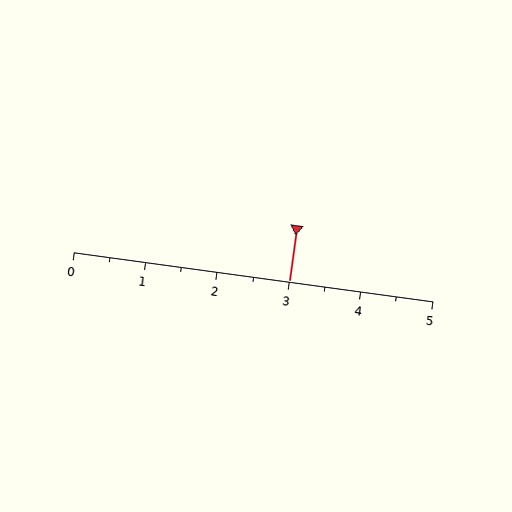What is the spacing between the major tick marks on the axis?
The major ticks are spaced 1 apart.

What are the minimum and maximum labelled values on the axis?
The axis runs from 0 to 5.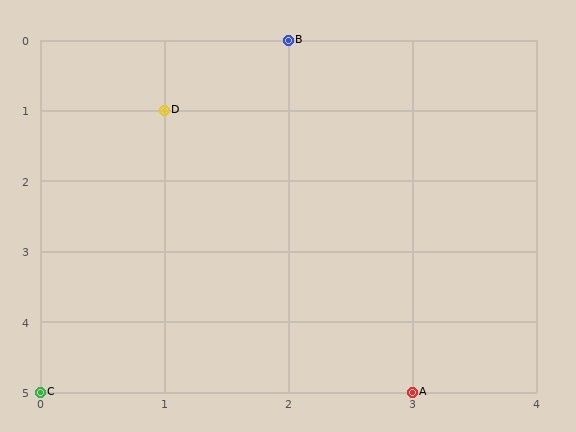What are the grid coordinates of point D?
Point D is at grid coordinates (1, 1).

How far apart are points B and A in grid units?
Points B and A are 1 column and 5 rows apart (about 5.1 grid units diagonally).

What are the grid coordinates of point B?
Point B is at grid coordinates (2, 0).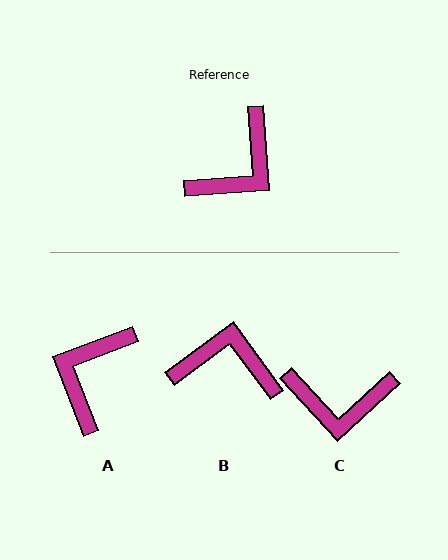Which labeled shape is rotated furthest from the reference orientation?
A, about 163 degrees away.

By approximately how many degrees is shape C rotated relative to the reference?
Approximately 51 degrees clockwise.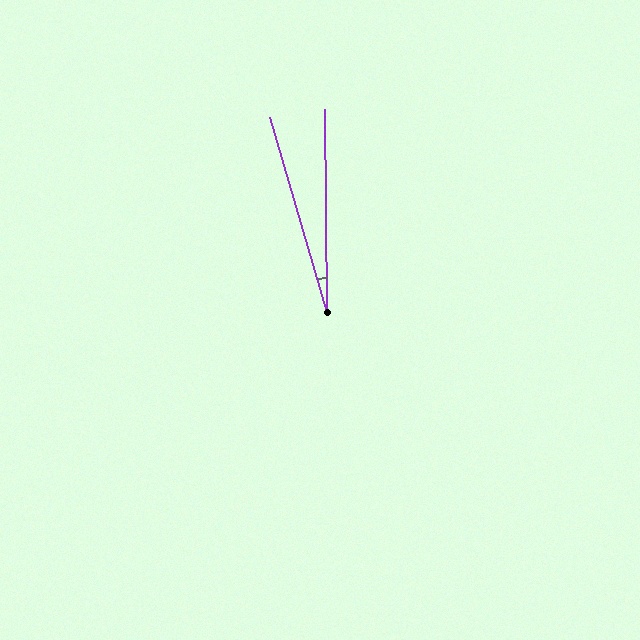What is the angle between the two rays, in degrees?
Approximately 16 degrees.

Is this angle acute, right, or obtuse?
It is acute.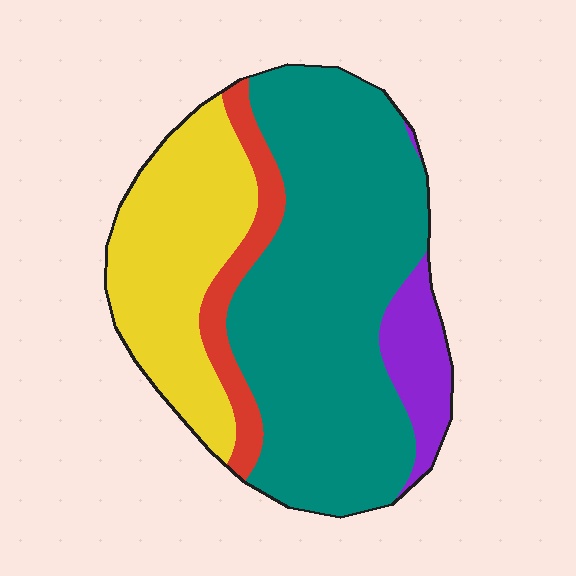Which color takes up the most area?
Teal, at roughly 55%.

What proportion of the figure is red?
Red covers 9% of the figure.